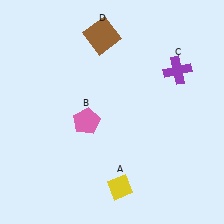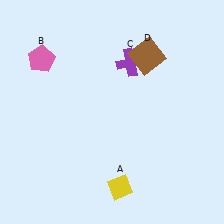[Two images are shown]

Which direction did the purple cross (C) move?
The purple cross (C) moved left.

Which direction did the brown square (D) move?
The brown square (D) moved right.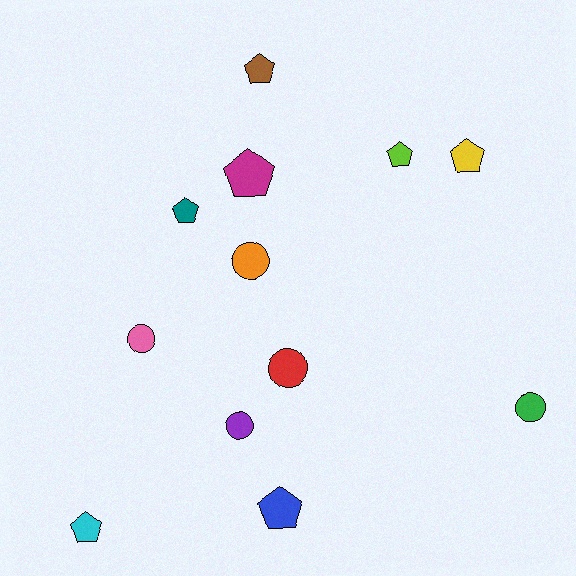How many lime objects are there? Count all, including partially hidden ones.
There is 1 lime object.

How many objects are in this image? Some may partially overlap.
There are 12 objects.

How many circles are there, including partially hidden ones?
There are 5 circles.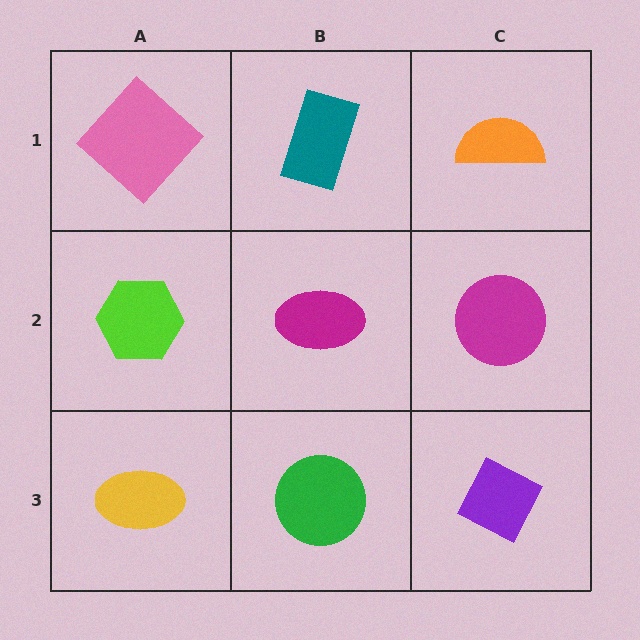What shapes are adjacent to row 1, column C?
A magenta circle (row 2, column C), a teal rectangle (row 1, column B).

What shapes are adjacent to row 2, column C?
An orange semicircle (row 1, column C), a purple diamond (row 3, column C), a magenta ellipse (row 2, column B).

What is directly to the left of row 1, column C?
A teal rectangle.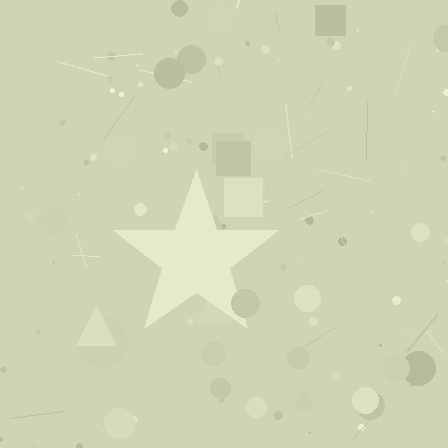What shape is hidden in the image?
A star is hidden in the image.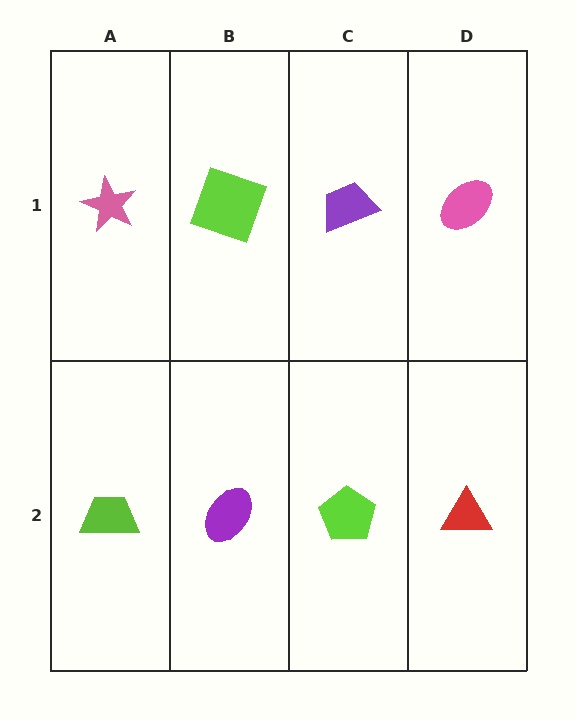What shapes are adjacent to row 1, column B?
A purple ellipse (row 2, column B), a pink star (row 1, column A), a purple trapezoid (row 1, column C).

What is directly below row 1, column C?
A lime pentagon.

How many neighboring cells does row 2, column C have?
3.